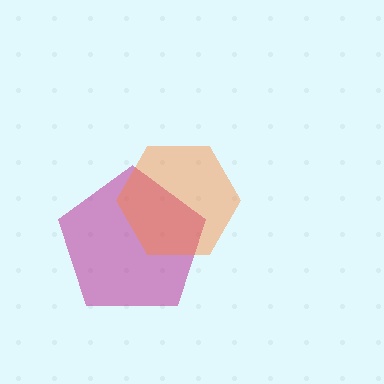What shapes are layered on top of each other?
The layered shapes are: a magenta pentagon, an orange hexagon.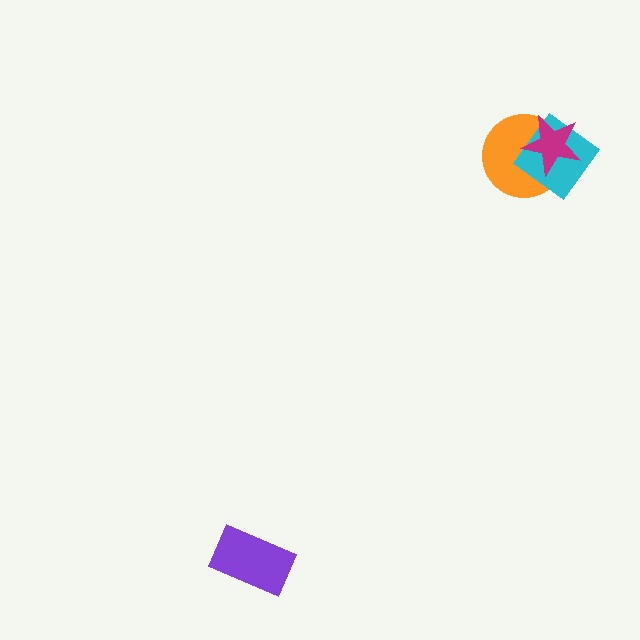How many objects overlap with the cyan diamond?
2 objects overlap with the cyan diamond.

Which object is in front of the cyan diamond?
The magenta star is in front of the cyan diamond.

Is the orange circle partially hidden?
Yes, it is partially covered by another shape.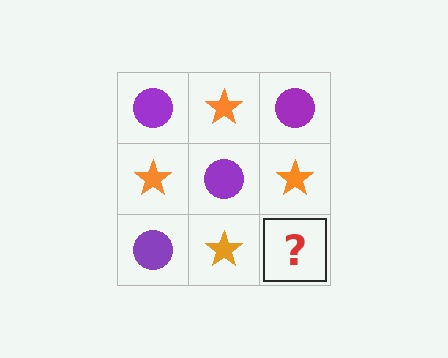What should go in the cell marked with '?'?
The missing cell should contain a purple circle.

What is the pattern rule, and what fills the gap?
The rule is that it alternates purple circle and orange star in a checkerboard pattern. The gap should be filled with a purple circle.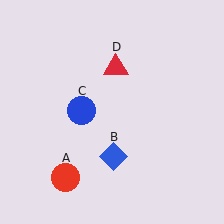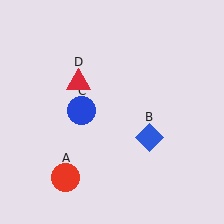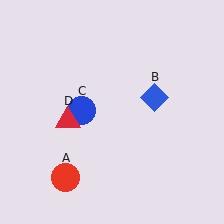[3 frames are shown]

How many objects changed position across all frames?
2 objects changed position: blue diamond (object B), red triangle (object D).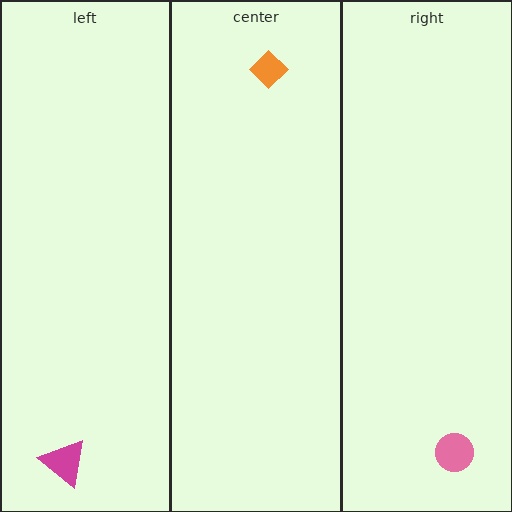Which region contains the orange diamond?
The center region.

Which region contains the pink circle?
The right region.